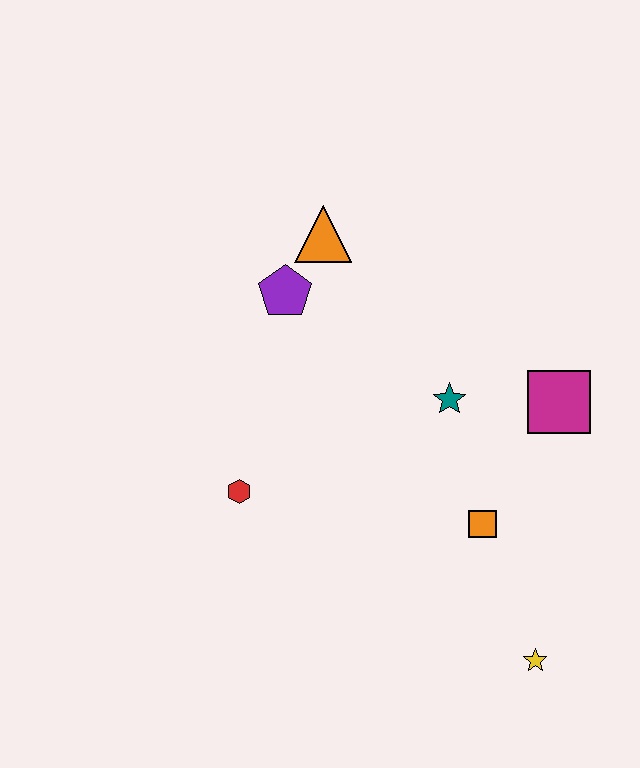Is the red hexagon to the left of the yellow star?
Yes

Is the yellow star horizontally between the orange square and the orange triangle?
No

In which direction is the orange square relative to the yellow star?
The orange square is above the yellow star.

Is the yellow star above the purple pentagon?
No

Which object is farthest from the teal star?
The yellow star is farthest from the teal star.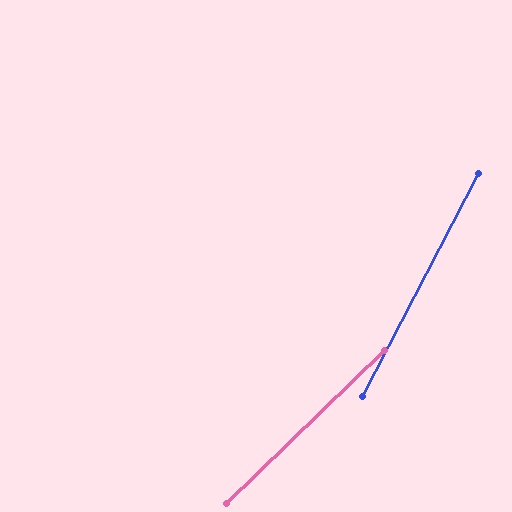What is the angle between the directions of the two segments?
Approximately 19 degrees.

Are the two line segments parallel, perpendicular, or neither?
Neither parallel nor perpendicular — they differ by about 19°.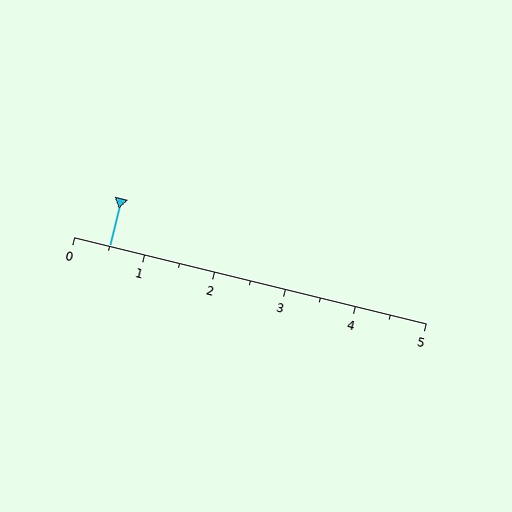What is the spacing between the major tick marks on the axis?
The major ticks are spaced 1 apart.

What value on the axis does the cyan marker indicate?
The marker indicates approximately 0.5.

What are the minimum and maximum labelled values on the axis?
The axis runs from 0 to 5.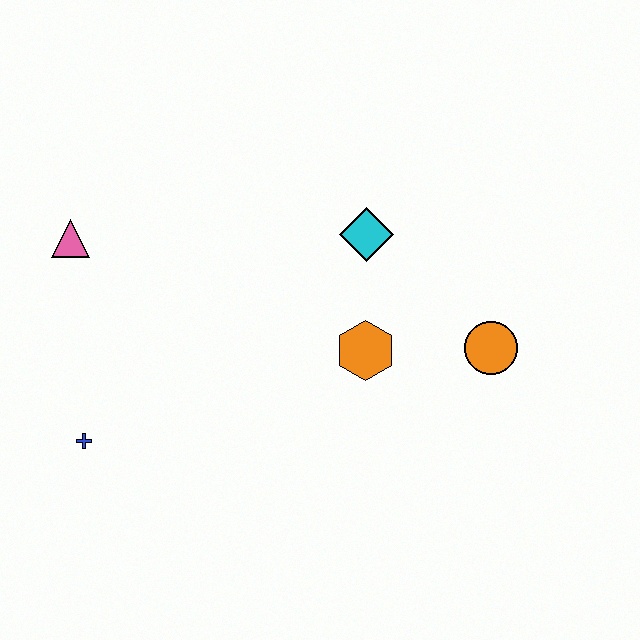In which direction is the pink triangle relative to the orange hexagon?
The pink triangle is to the left of the orange hexagon.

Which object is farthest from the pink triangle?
The orange circle is farthest from the pink triangle.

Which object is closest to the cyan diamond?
The orange hexagon is closest to the cyan diamond.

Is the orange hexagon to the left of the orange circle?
Yes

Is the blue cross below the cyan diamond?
Yes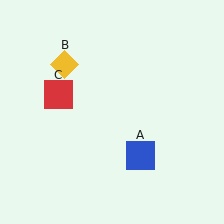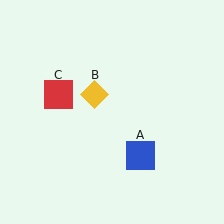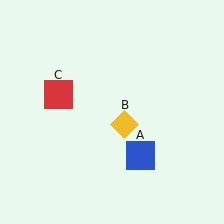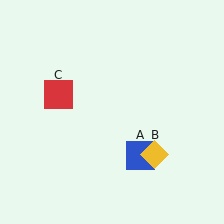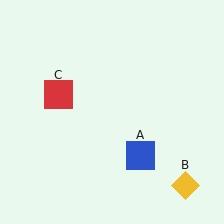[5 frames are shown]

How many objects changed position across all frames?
1 object changed position: yellow diamond (object B).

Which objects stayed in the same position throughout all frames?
Blue square (object A) and red square (object C) remained stationary.